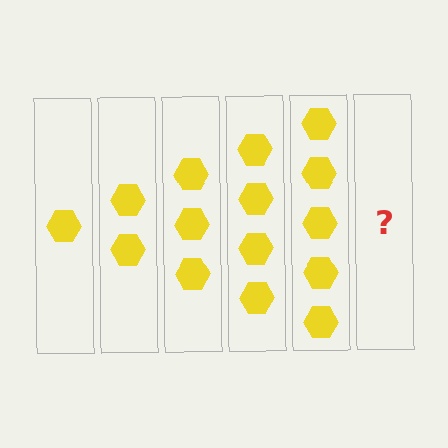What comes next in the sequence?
The next element should be 6 hexagons.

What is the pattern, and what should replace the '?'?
The pattern is that each step adds one more hexagon. The '?' should be 6 hexagons.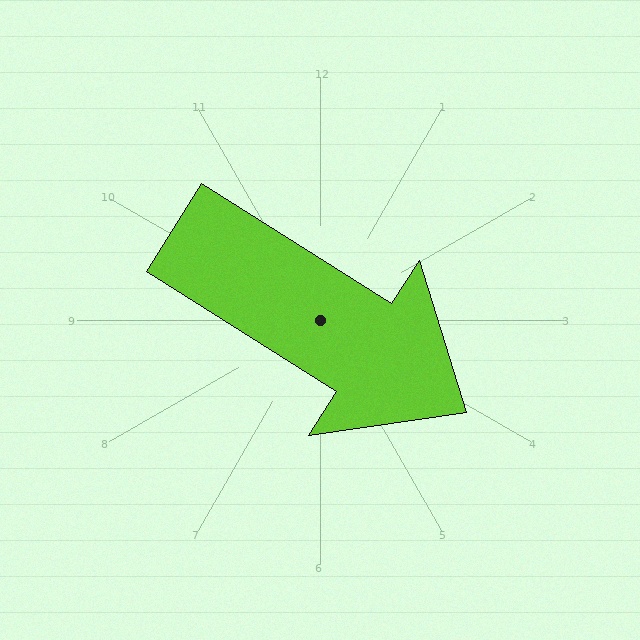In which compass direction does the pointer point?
Southeast.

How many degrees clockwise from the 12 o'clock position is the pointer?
Approximately 122 degrees.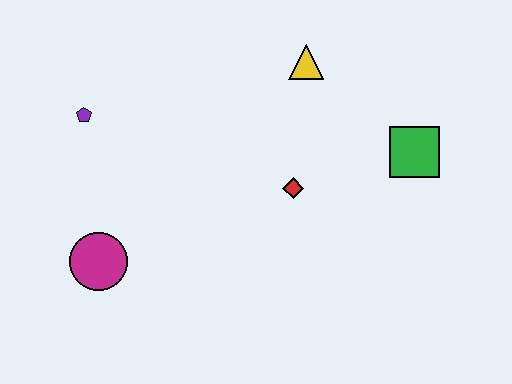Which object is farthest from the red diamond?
The purple pentagon is farthest from the red diamond.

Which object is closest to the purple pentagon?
The magenta circle is closest to the purple pentagon.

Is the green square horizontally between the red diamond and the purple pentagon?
No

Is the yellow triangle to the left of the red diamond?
No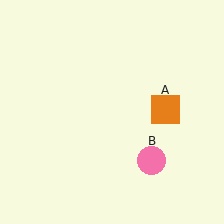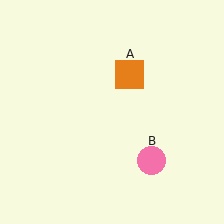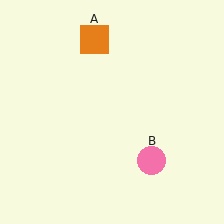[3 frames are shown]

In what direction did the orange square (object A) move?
The orange square (object A) moved up and to the left.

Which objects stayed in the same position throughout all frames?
Pink circle (object B) remained stationary.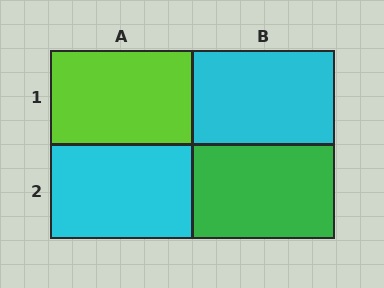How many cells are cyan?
2 cells are cyan.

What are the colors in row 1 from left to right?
Lime, cyan.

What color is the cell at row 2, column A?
Cyan.